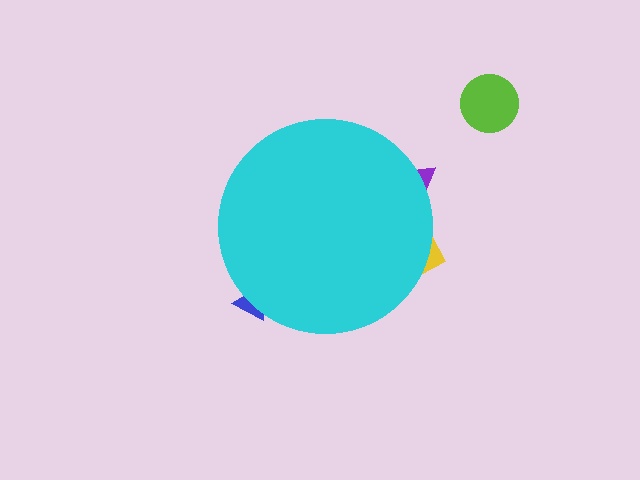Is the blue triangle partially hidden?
Yes, the blue triangle is partially hidden behind the cyan circle.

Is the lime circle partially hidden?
No, the lime circle is fully visible.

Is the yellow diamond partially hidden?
Yes, the yellow diamond is partially hidden behind the cyan circle.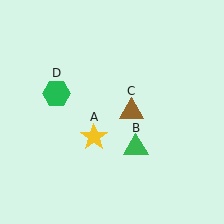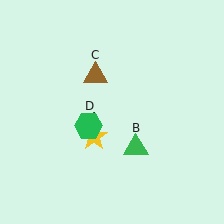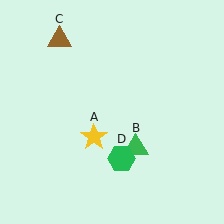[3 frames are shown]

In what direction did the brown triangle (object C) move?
The brown triangle (object C) moved up and to the left.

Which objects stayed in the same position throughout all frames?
Yellow star (object A) and green triangle (object B) remained stationary.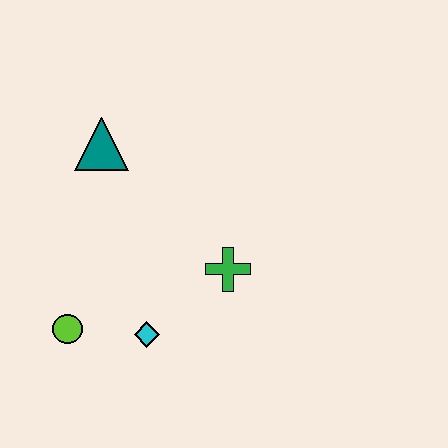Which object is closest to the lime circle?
The cyan diamond is closest to the lime circle.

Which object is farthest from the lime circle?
The teal triangle is farthest from the lime circle.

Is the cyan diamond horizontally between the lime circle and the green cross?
Yes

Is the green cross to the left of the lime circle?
No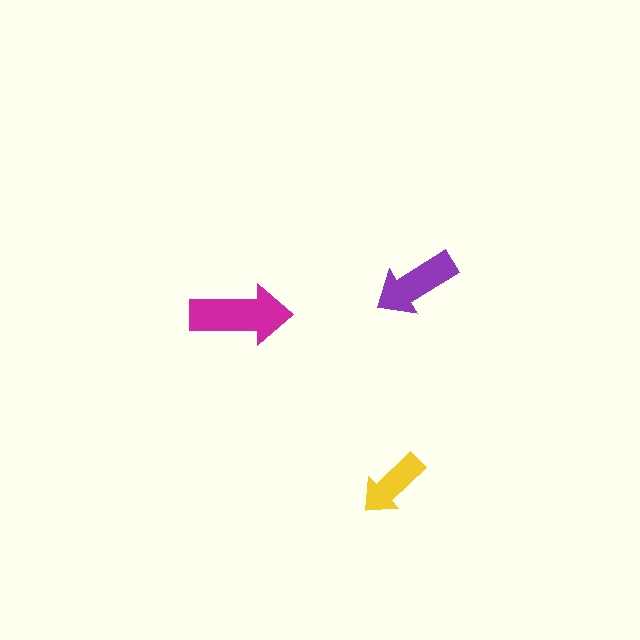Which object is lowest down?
The yellow arrow is bottommost.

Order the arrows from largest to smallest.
the magenta one, the purple one, the yellow one.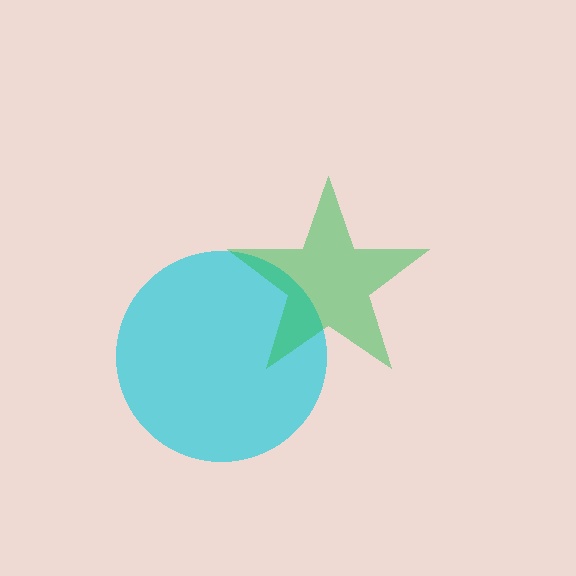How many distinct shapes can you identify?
There are 2 distinct shapes: a cyan circle, a green star.